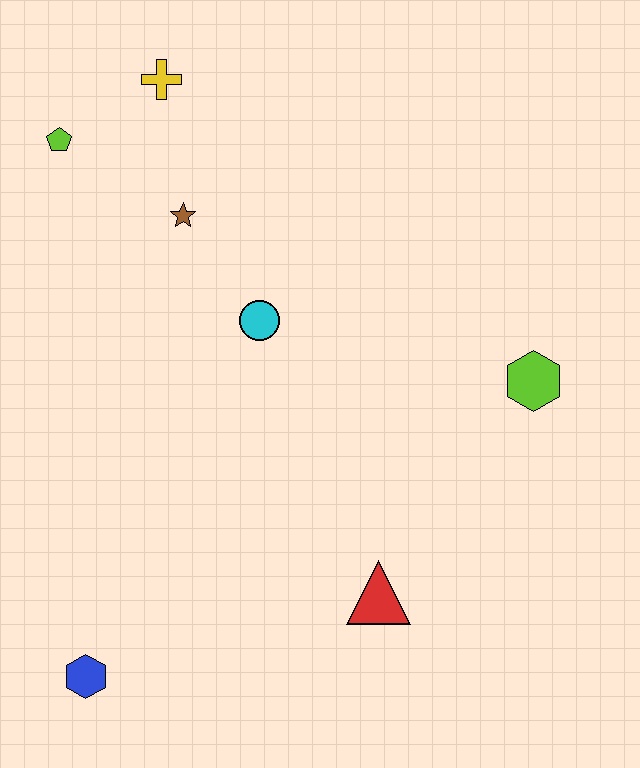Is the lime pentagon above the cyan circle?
Yes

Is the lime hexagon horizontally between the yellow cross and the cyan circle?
No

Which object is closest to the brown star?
The cyan circle is closest to the brown star.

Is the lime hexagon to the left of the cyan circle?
No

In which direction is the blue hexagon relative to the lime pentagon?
The blue hexagon is below the lime pentagon.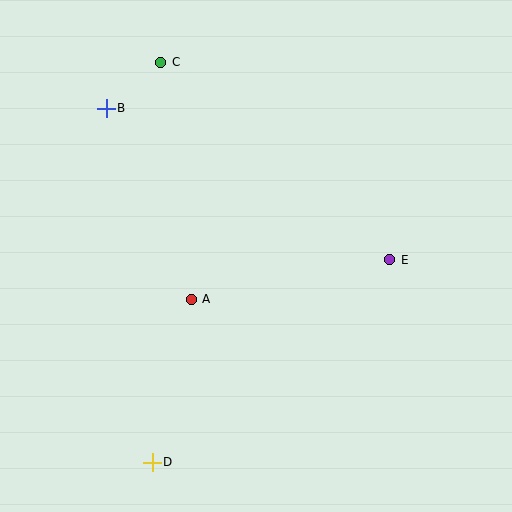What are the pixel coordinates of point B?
Point B is at (106, 108).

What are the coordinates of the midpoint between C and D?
The midpoint between C and D is at (156, 262).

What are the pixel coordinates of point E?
Point E is at (390, 260).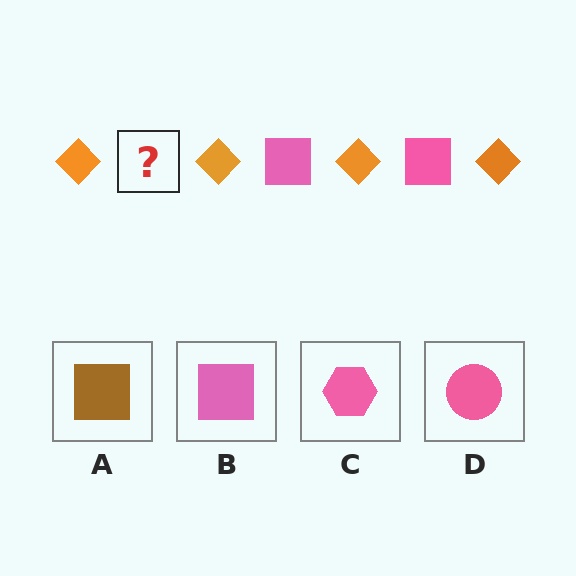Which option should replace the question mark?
Option B.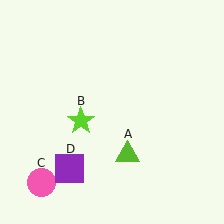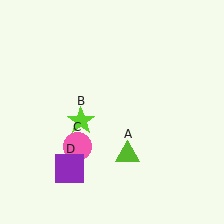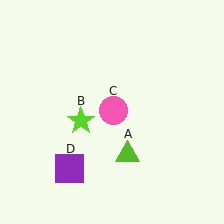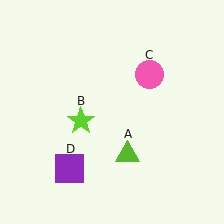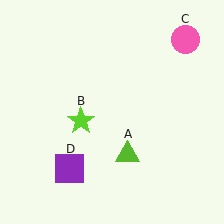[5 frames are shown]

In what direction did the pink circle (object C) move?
The pink circle (object C) moved up and to the right.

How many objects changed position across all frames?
1 object changed position: pink circle (object C).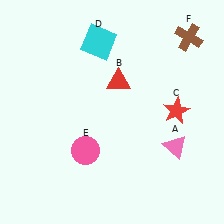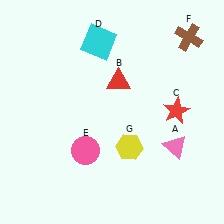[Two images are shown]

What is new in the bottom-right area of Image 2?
A yellow hexagon (G) was added in the bottom-right area of Image 2.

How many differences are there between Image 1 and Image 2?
There is 1 difference between the two images.